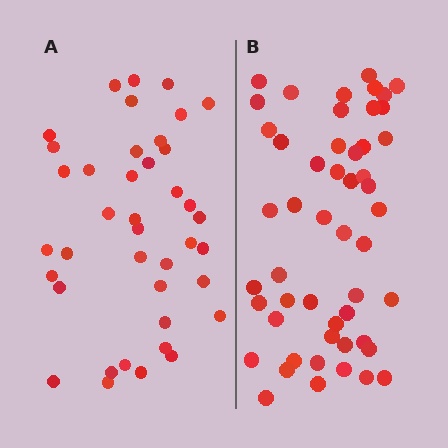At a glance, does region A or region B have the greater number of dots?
Region B (the right region) has more dots.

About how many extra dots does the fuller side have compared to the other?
Region B has roughly 12 or so more dots than region A.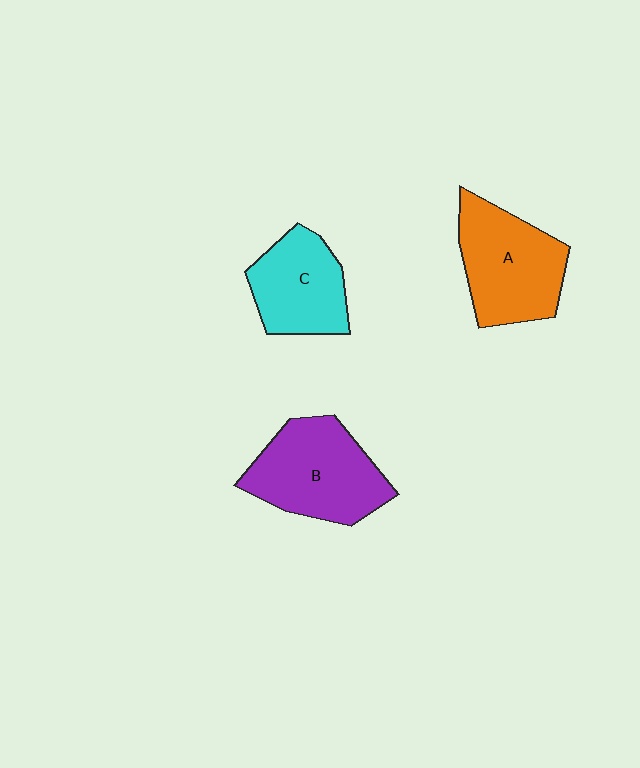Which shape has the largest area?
Shape B (purple).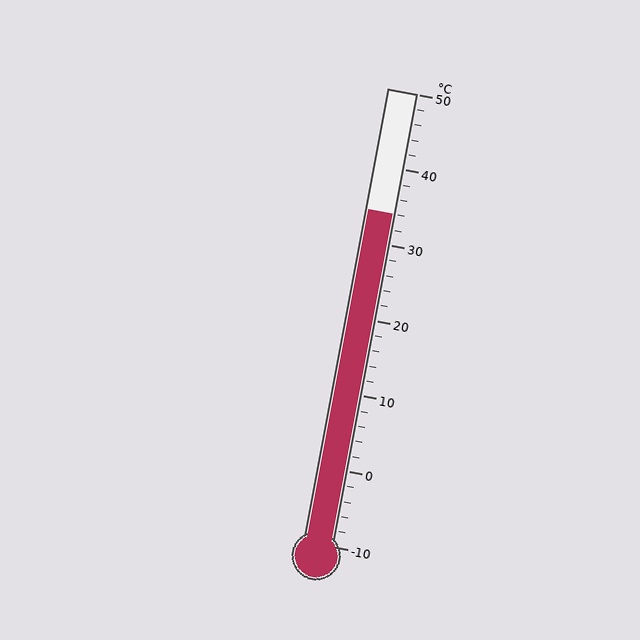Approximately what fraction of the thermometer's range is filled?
The thermometer is filled to approximately 75% of its range.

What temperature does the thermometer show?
The thermometer shows approximately 34°C.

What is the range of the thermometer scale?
The thermometer scale ranges from -10°C to 50°C.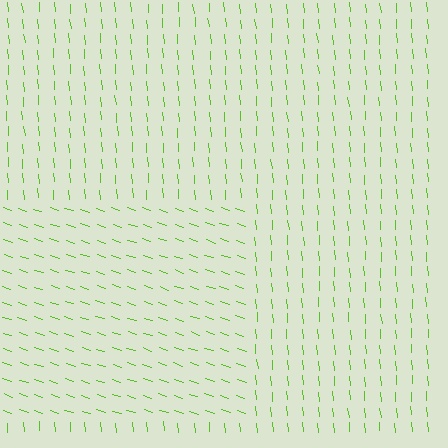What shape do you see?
I see a rectangle.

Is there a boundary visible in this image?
Yes, there is a texture boundary formed by a change in line orientation.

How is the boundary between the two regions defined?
The boundary is defined purely by a change in line orientation (approximately 66 degrees difference). All lines are the same color and thickness.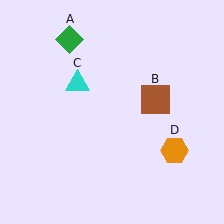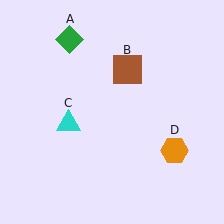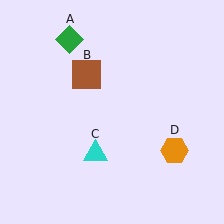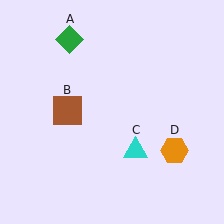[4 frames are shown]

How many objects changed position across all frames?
2 objects changed position: brown square (object B), cyan triangle (object C).